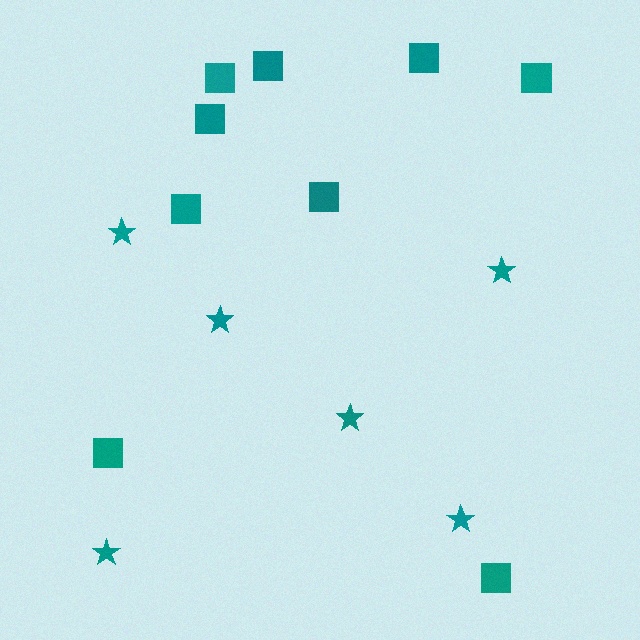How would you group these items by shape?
There are 2 groups: one group of squares (9) and one group of stars (6).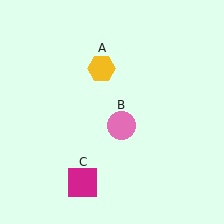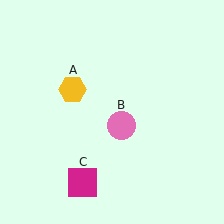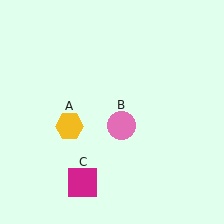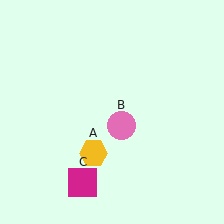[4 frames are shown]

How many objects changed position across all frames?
1 object changed position: yellow hexagon (object A).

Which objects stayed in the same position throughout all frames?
Pink circle (object B) and magenta square (object C) remained stationary.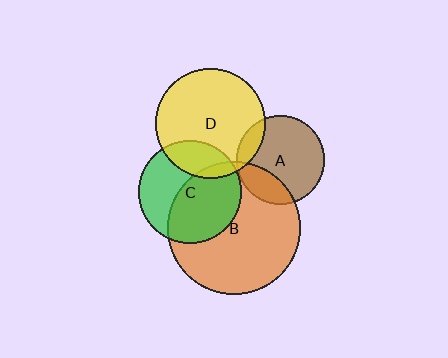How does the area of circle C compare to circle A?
Approximately 1.4 times.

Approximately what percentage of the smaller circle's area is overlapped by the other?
Approximately 25%.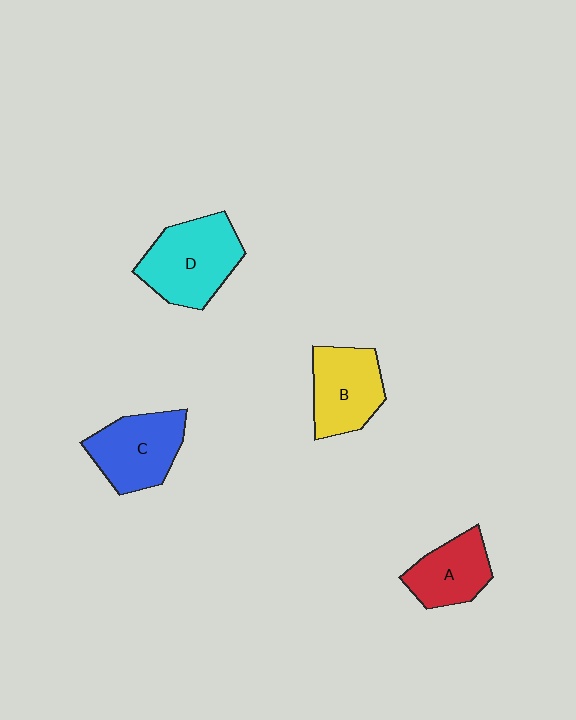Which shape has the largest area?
Shape D (cyan).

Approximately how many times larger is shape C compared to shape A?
Approximately 1.3 times.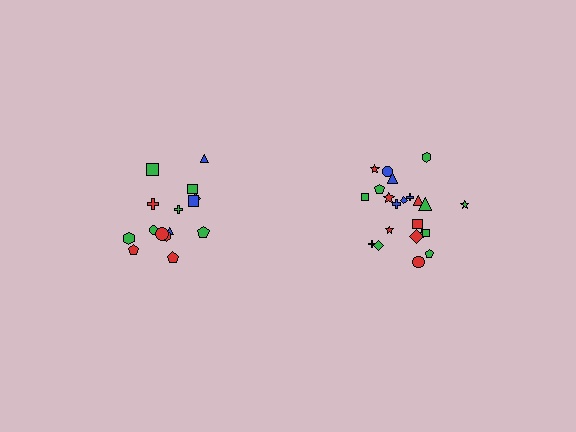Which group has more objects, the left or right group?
The right group.